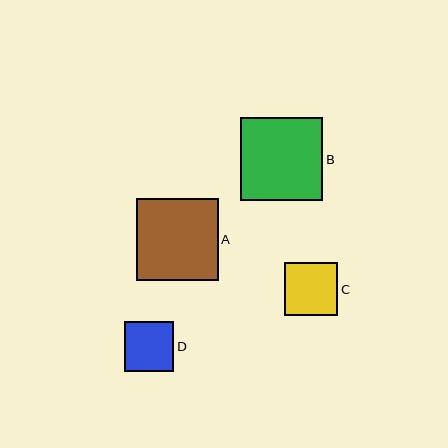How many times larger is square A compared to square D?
Square A is approximately 1.7 times the size of square D.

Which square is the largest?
Square B is the largest with a size of approximately 83 pixels.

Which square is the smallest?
Square D is the smallest with a size of approximately 50 pixels.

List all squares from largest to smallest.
From largest to smallest: B, A, C, D.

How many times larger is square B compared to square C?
Square B is approximately 1.6 times the size of square C.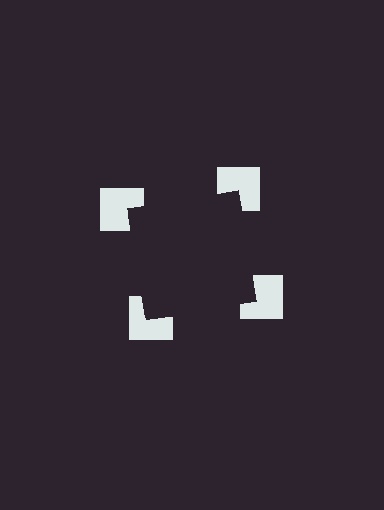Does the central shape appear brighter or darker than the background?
It typically appears slightly darker than the background, even though no actual brightness change is drawn.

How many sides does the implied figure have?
4 sides.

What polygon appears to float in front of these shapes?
An illusory square — its edges are inferred from the aligned wedge cuts in the notched squares, not physically drawn.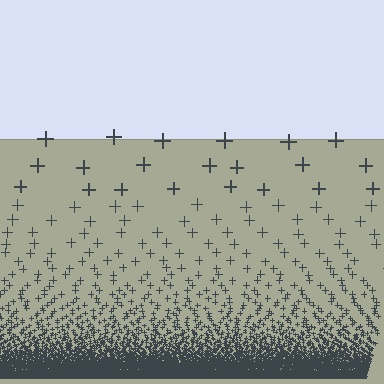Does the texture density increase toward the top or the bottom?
Density increases toward the bottom.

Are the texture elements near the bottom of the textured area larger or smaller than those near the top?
Smaller. The gradient is inverted — elements near the bottom are smaller and denser.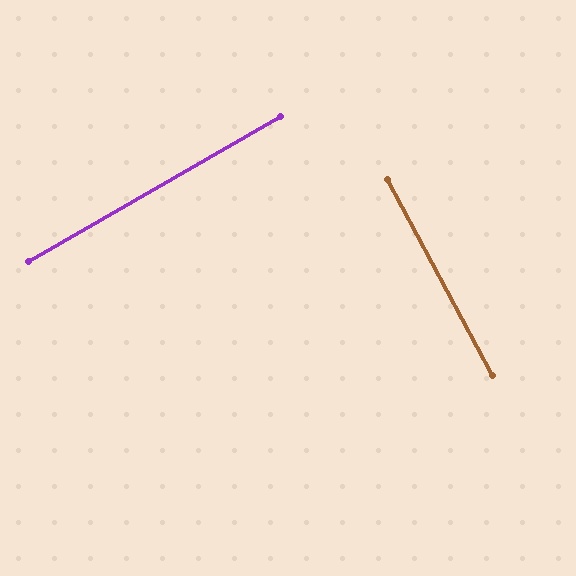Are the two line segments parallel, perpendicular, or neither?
Perpendicular — they meet at approximately 88°.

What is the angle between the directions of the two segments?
Approximately 88 degrees.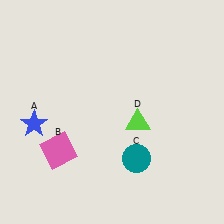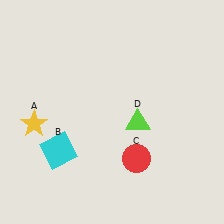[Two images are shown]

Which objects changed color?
A changed from blue to yellow. B changed from pink to cyan. C changed from teal to red.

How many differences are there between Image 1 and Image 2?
There are 3 differences between the two images.